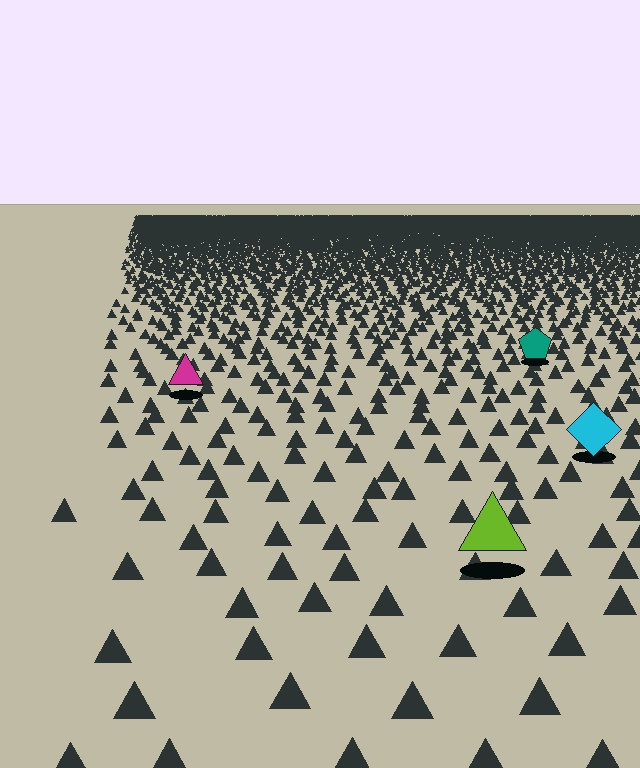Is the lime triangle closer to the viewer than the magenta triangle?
Yes. The lime triangle is closer — you can tell from the texture gradient: the ground texture is coarser near it.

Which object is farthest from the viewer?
The teal pentagon is farthest from the viewer. It appears smaller and the ground texture around it is denser.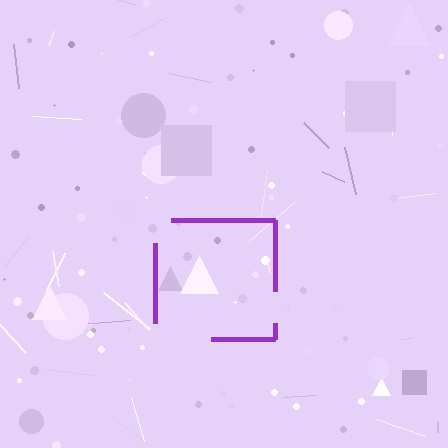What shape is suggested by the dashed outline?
The dashed outline suggests a square.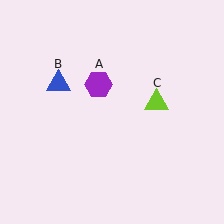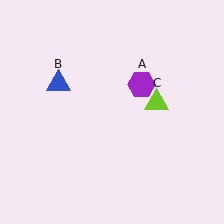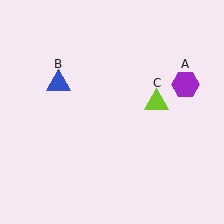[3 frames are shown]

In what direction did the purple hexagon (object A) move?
The purple hexagon (object A) moved right.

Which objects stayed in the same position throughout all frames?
Blue triangle (object B) and lime triangle (object C) remained stationary.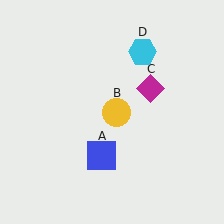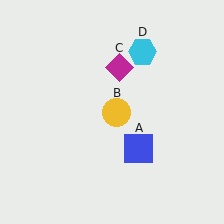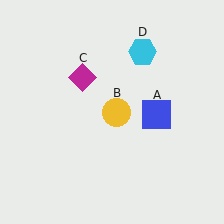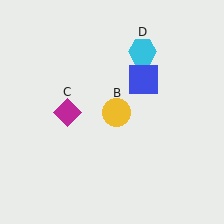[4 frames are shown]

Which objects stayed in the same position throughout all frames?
Yellow circle (object B) and cyan hexagon (object D) remained stationary.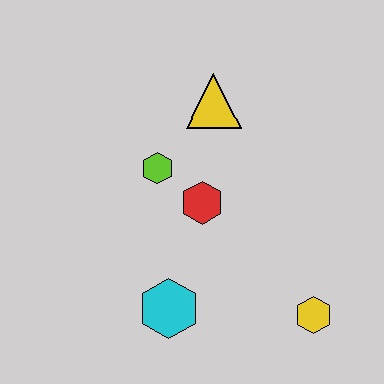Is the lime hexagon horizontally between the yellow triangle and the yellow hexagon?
No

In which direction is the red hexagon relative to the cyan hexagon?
The red hexagon is above the cyan hexagon.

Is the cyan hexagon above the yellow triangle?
No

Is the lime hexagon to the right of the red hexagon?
No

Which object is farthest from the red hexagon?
The yellow hexagon is farthest from the red hexagon.